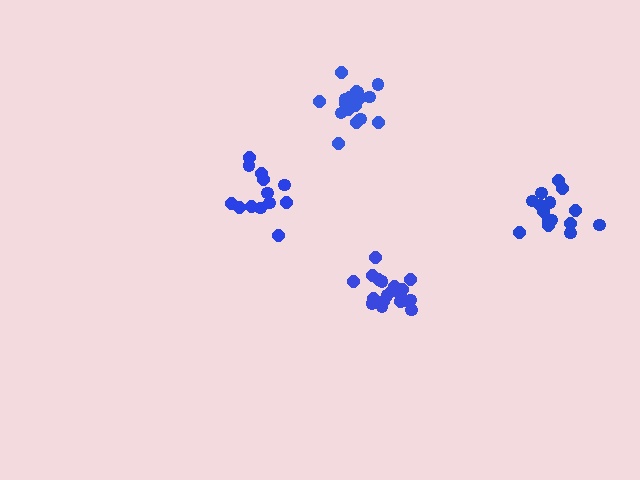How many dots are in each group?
Group 1: 15 dots, Group 2: 17 dots, Group 3: 13 dots, Group 4: 19 dots (64 total).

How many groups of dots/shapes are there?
There are 4 groups.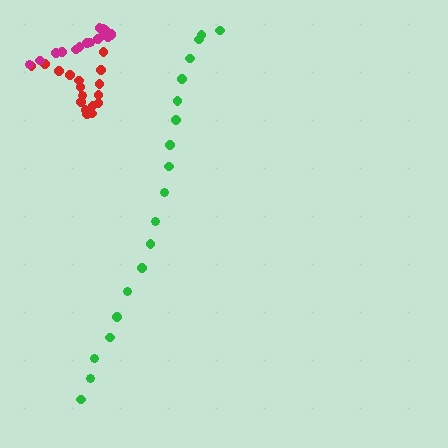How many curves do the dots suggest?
There are 3 distinct paths.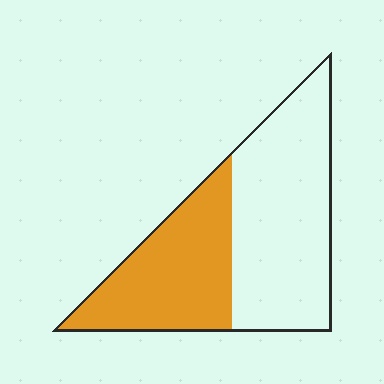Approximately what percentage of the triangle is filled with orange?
Approximately 40%.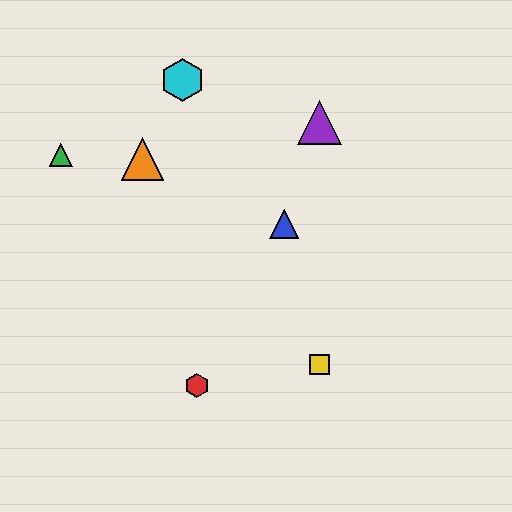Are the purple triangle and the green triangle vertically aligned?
No, the purple triangle is at x≈320 and the green triangle is at x≈61.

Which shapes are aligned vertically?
The yellow square, the purple triangle are aligned vertically.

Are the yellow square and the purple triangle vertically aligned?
Yes, both are at x≈320.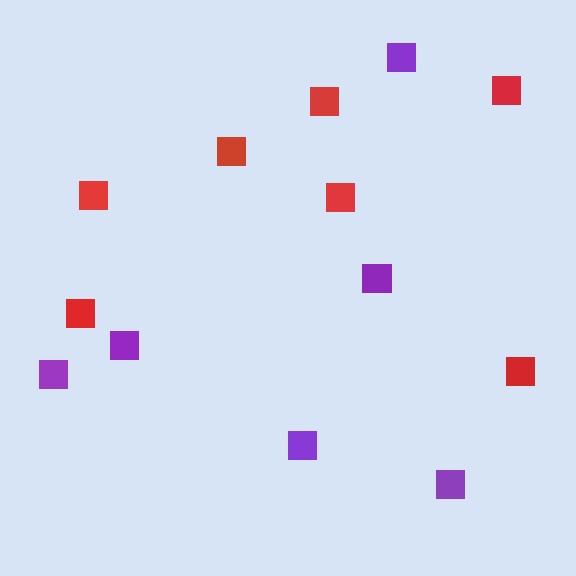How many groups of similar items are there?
There are 2 groups: one group of purple squares (6) and one group of red squares (7).